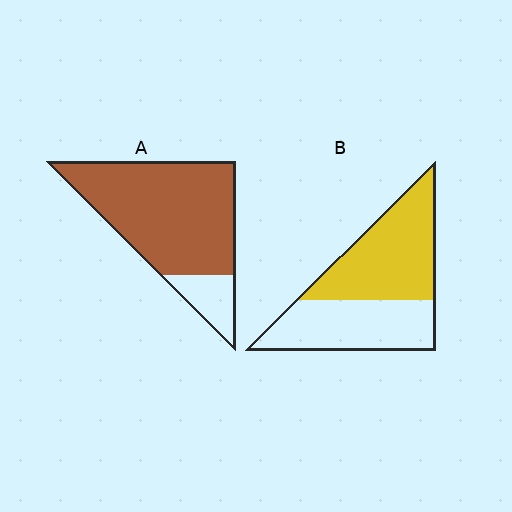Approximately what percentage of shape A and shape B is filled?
A is approximately 85% and B is approximately 55%.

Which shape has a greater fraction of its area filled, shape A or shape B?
Shape A.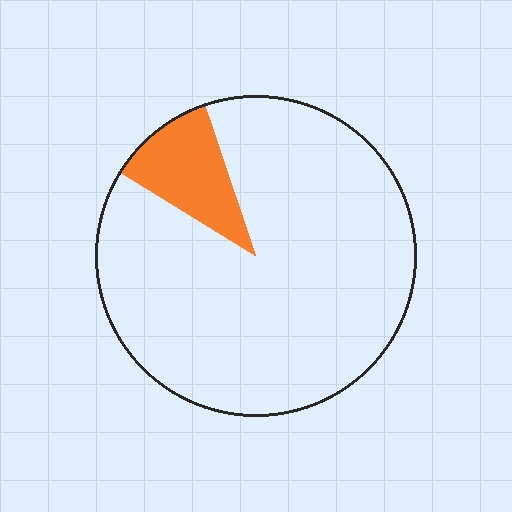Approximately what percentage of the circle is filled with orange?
Approximately 10%.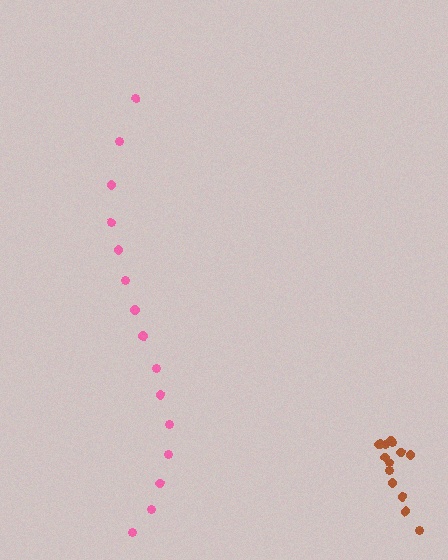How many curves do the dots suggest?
There are 2 distinct paths.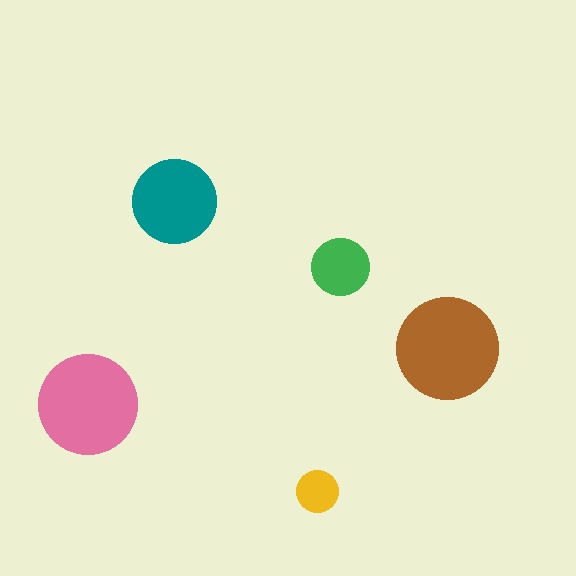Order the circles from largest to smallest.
the brown one, the pink one, the teal one, the green one, the yellow one.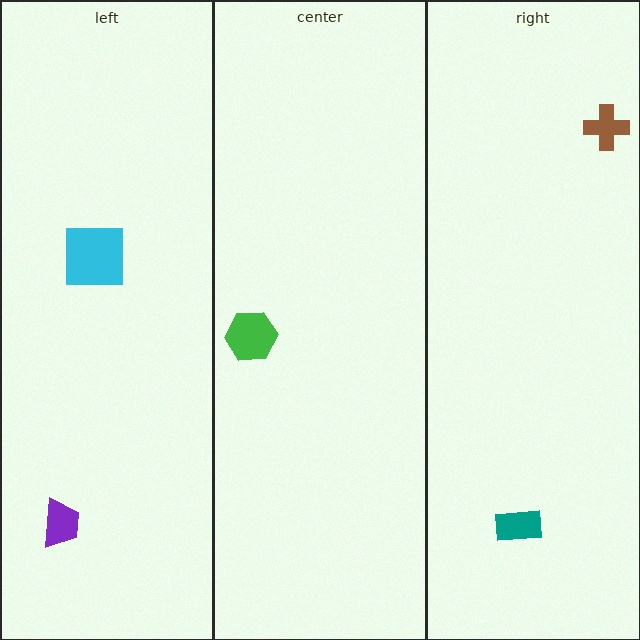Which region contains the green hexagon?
The center region.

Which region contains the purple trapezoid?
The left region.